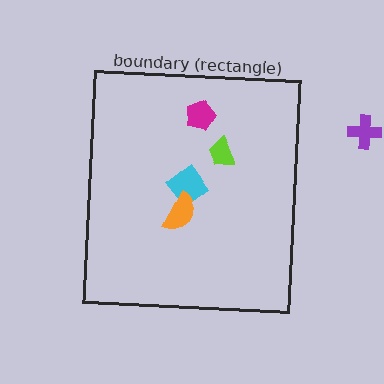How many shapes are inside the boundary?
4 inside, 1 outside.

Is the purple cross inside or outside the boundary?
Outside.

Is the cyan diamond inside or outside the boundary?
Inside.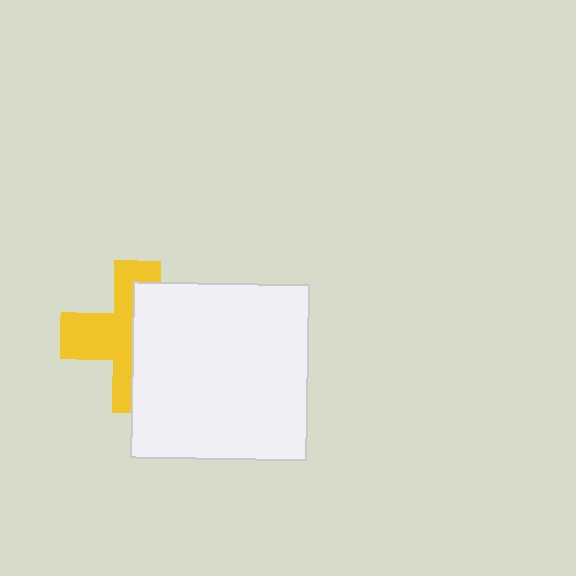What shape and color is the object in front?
The object in front is a white square.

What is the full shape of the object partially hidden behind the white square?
The partially hidden object is a yellow cross.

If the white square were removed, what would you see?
You would see the complete yellow cross.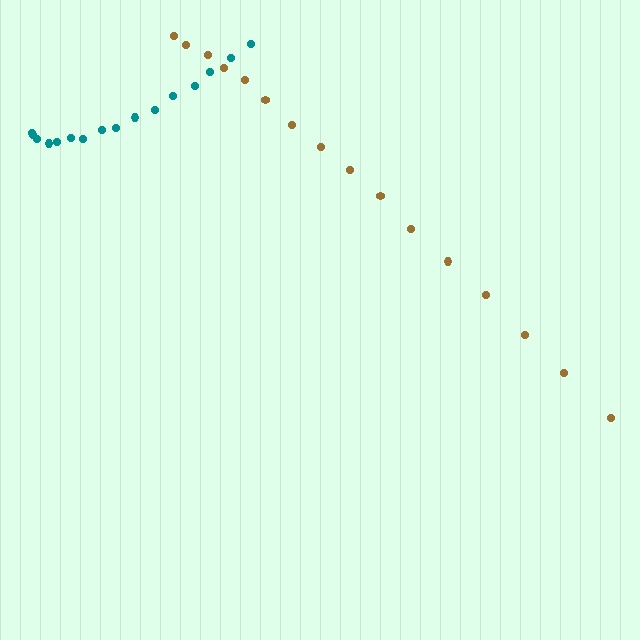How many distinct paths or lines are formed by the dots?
There are 2 distinct paths.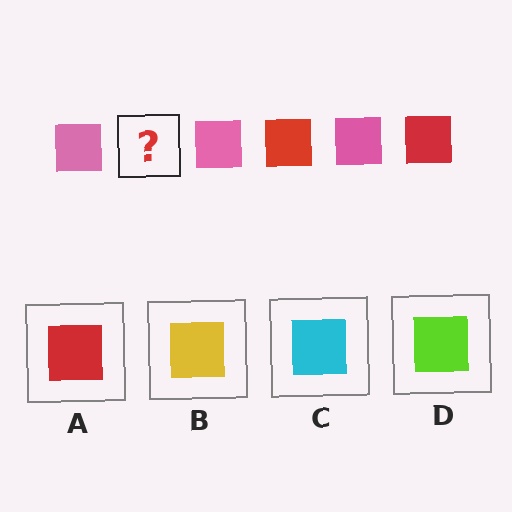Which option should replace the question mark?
Option A.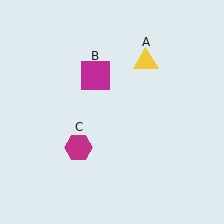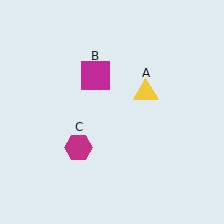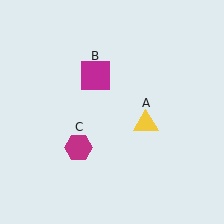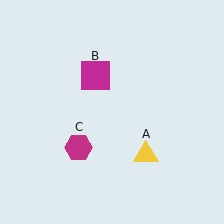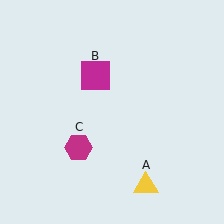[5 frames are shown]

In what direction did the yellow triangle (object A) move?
The yellow triangle (object A) moved down.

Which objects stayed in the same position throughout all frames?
Magenta square (object B) and magenta hexagon (object C) remained stationary.